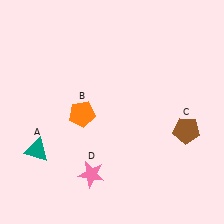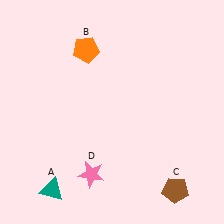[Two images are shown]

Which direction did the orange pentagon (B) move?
The orange pentagon (B) moved up.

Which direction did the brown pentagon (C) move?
The brown pentagon (C) moved down.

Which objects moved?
The objects that moved are: the teal triangle (A), the orange pentagon (B), the brown pentagon (C).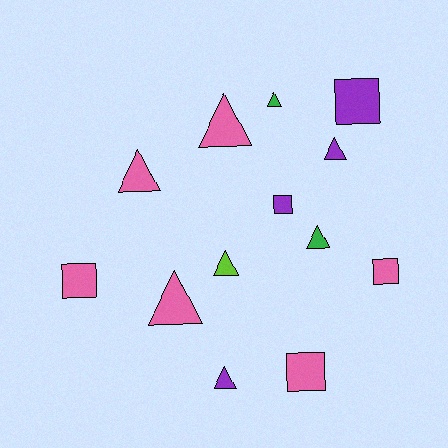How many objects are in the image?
There are 13 objects.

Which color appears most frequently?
Pink, with 6 objects.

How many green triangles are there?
There are 2 green triangles.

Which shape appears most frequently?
Triangle, with 8 objects.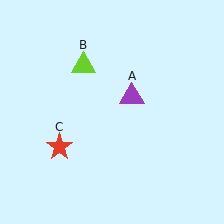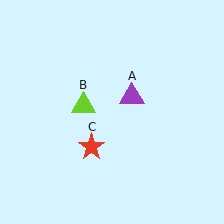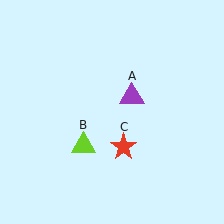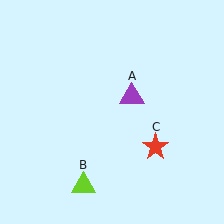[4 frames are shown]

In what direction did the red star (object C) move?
The red star (object C) moved right.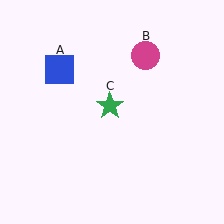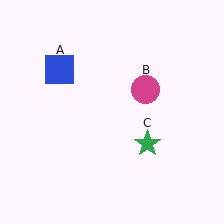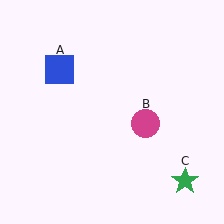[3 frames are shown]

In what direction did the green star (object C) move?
The green star (object C) moved down and to the right.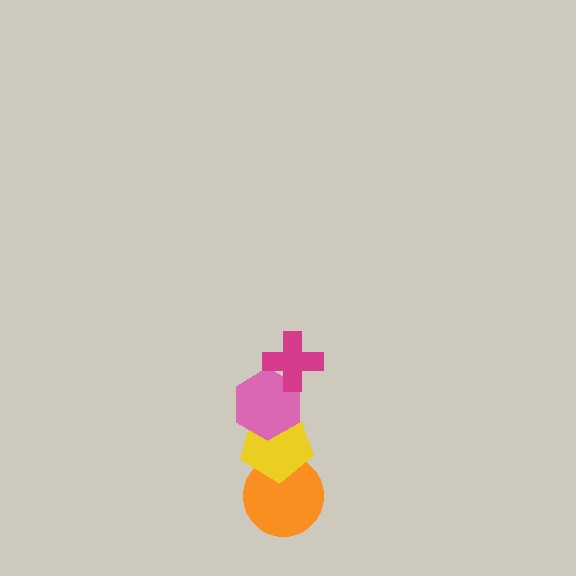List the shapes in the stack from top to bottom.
From top to bottom: the magenta cross, the pink hexagon, the yellow pentagon, the orange circle.